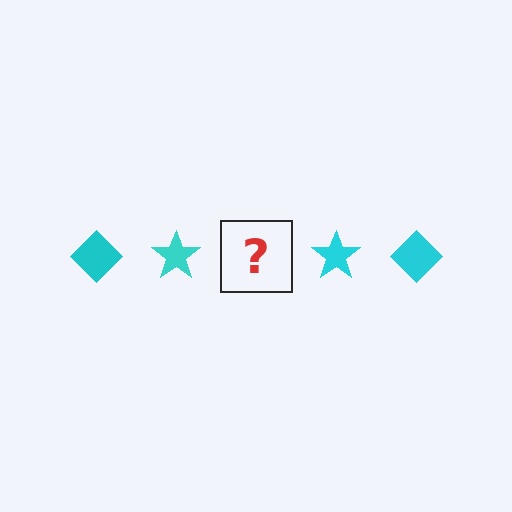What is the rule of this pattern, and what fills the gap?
The rule is that the pattern cycles through diamond, star shapes in cyan. The gap should be filled with a cyan diamond.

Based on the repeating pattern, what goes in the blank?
The blank should be a cyan diamond.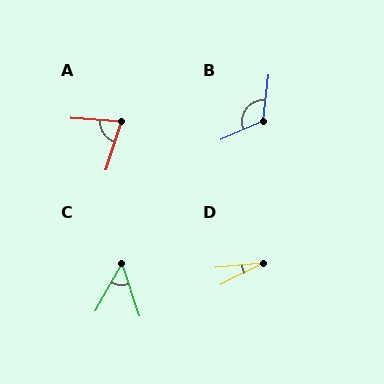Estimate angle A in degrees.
Approximately 76 degrees.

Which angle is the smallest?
D, at approximately 21 degrees.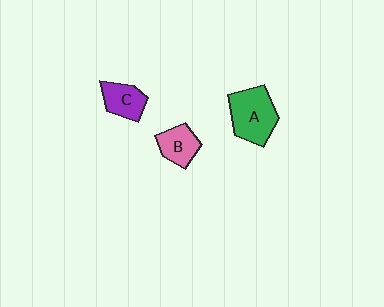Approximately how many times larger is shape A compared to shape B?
Approximately 1.7 times.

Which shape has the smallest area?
Shape B (pink).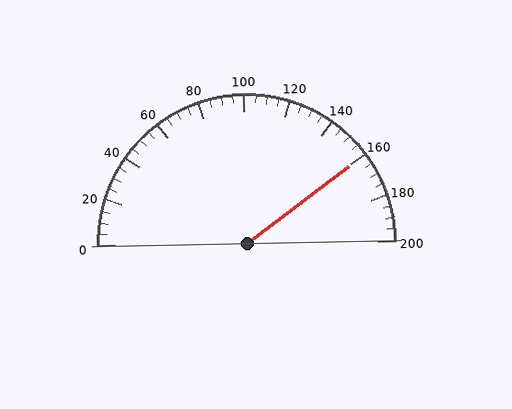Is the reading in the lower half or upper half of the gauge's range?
The reading is in the upper half of the range (0 to 200).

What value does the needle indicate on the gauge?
The needle indicates approximately 160.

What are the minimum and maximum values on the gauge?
The gauge ranges from 0 to 200.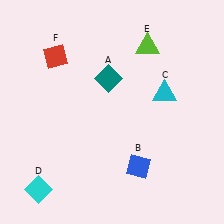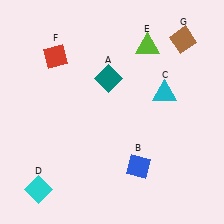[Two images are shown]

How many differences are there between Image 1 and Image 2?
There is 1 difference between the two images.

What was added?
A brown diamond (G) was added in Image 2.